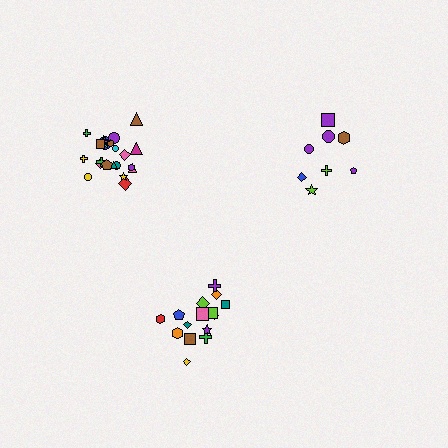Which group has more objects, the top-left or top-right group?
The top-left group.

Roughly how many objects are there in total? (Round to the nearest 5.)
Roughly 45 objects in total.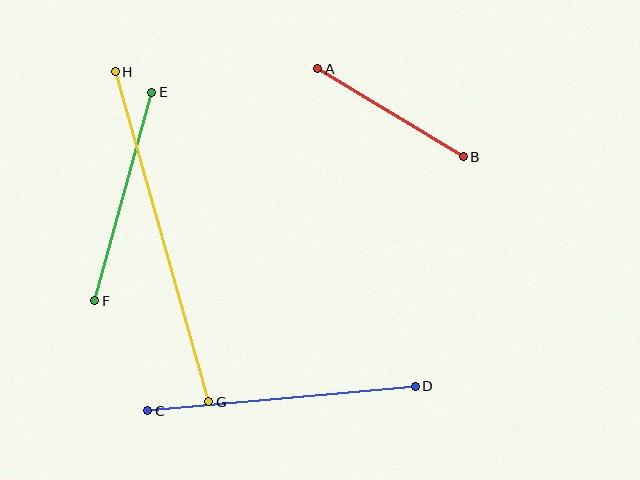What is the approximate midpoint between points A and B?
The midpoint is at approximately (390, 113) pixels.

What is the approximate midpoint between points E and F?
The midpoint is at approximately (123, 196) pixels.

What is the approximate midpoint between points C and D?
The midpoint is at approximately (281, 399) pixels.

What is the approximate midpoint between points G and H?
The midpoint is at approximately (162, 237) pixels.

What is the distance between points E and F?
The distance is approximately 216 pixels.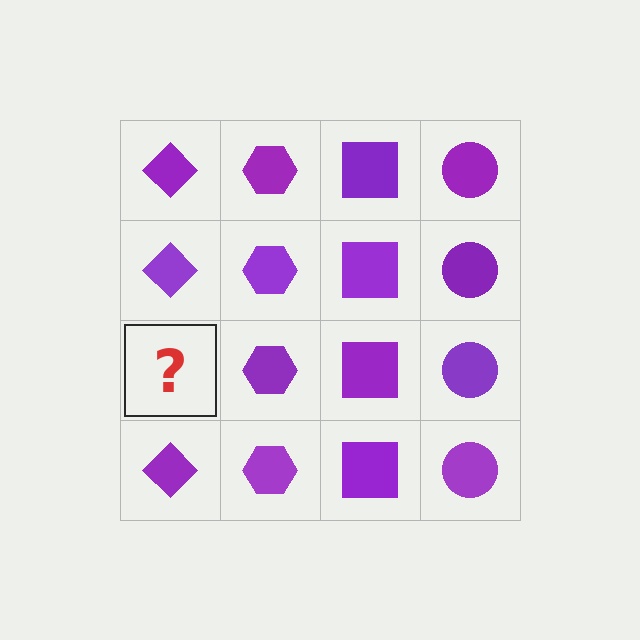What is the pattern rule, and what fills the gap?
The rule is that each column has a consistent shape. The gap should be filled with a purple diamond.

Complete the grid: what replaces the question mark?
The question mark should be replaced with a purple diamond.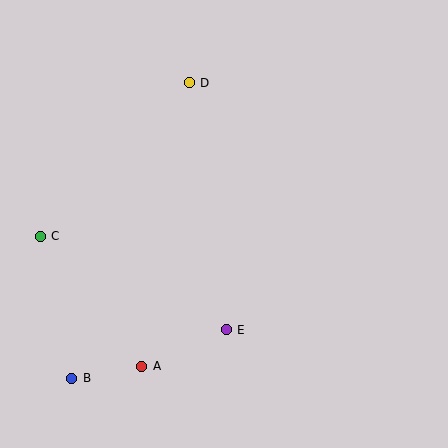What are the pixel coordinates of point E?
Point E is at (226, 330).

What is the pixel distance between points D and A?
The distance between D and A is 288 pixels.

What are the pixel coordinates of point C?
Point C is at (40, 236).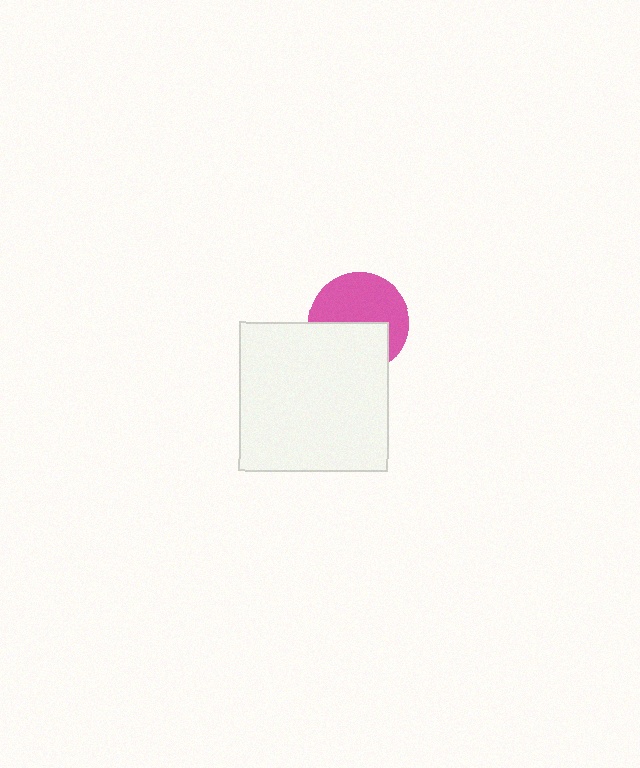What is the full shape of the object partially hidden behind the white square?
The partially hidden object is a pink circle.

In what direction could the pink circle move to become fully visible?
The pink circle could move up. That would shift it out from behind the white square entirely.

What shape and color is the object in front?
The object in front is a white square.